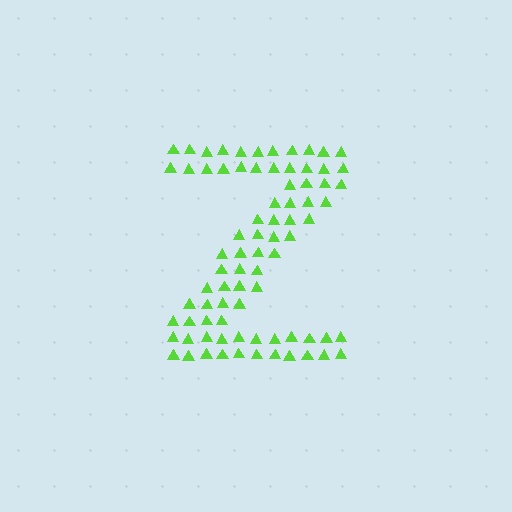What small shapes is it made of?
It is made of small triangles.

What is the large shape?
The large shape is the letter Z.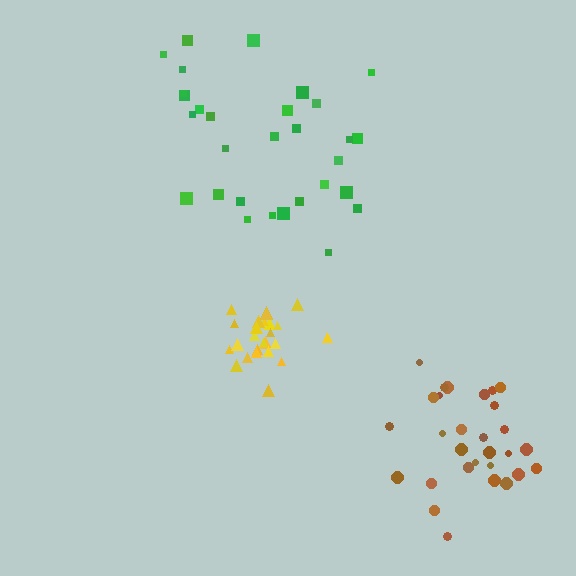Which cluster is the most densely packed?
Yellow.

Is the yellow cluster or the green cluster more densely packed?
Yellow.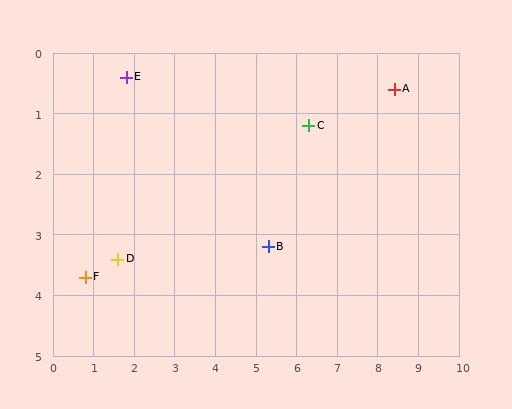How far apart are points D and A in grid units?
Points D and A are about 7.4 grid units apart.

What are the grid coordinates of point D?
Point D is at approximately (1.6, 3.4).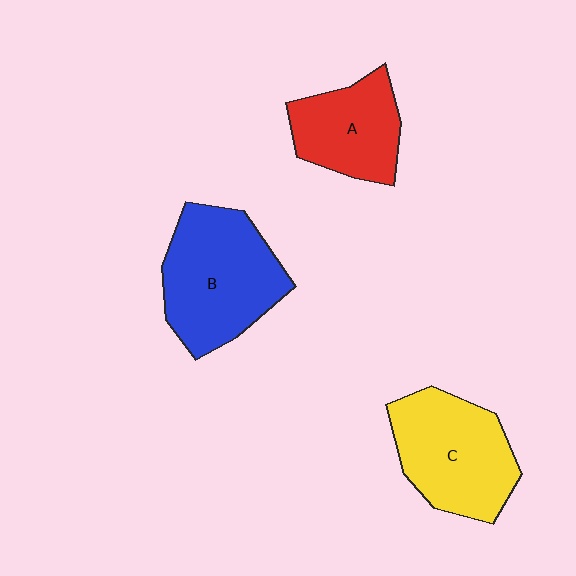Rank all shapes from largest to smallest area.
From largest to smallest: B (blue), C (yellow), A (red).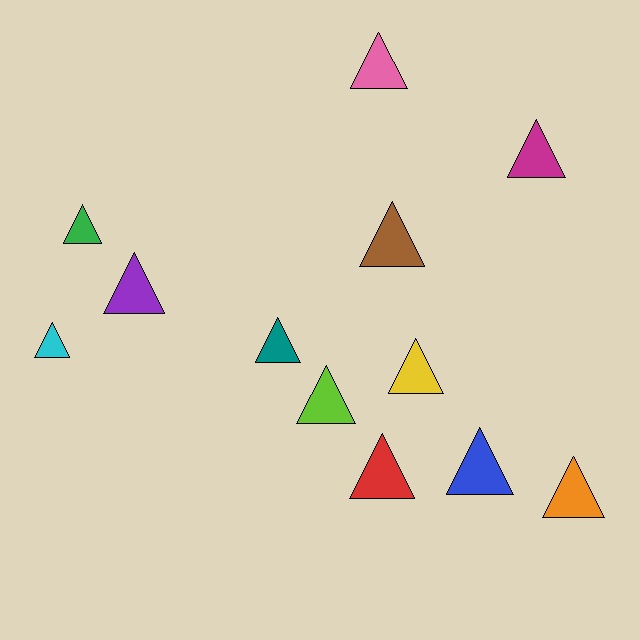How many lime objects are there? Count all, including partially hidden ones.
There is 1 lime object.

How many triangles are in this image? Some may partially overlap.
There are 12 triangles.